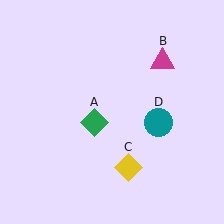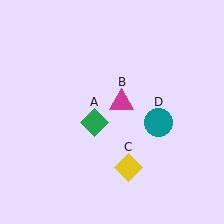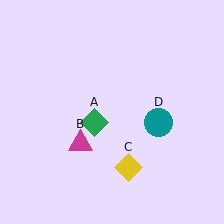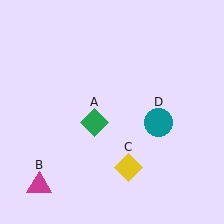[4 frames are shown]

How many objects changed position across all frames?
1 object changed position: magenta triangle (object B).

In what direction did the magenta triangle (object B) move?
The magenta triangle (object B) moved down and to the left.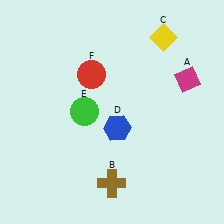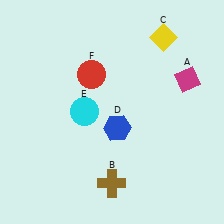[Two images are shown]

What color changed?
The circle (E) changed from green in Image 1 to cyan in Image 2.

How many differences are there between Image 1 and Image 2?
There is 1 difference between the two images.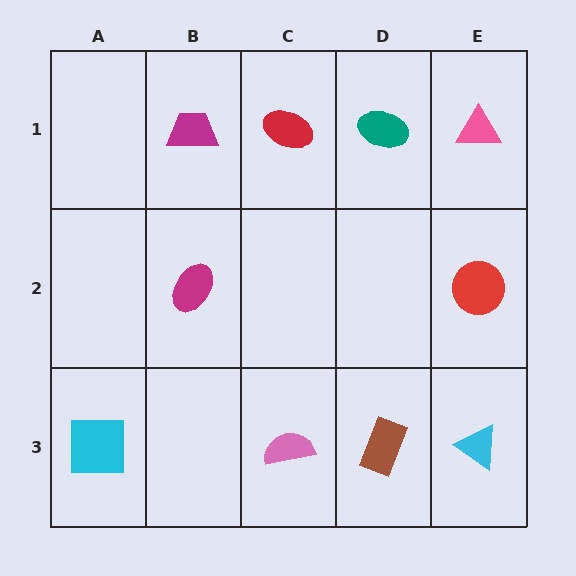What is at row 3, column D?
A brown rectangle.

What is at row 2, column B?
A magenta ellipse.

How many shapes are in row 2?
2 shapes.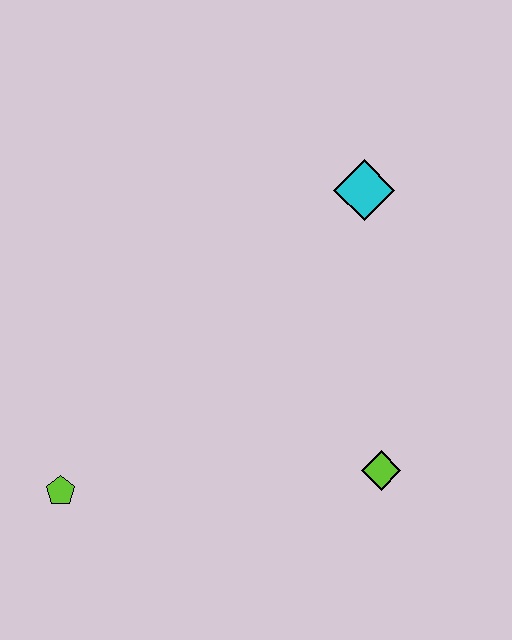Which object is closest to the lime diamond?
The cyan diamond is closest to the lime diamond.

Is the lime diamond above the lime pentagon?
Yes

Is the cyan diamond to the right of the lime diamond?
No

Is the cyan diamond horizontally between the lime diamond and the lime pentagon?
Yes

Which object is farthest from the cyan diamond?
The lime pentagon is farthest from the cyan diamond.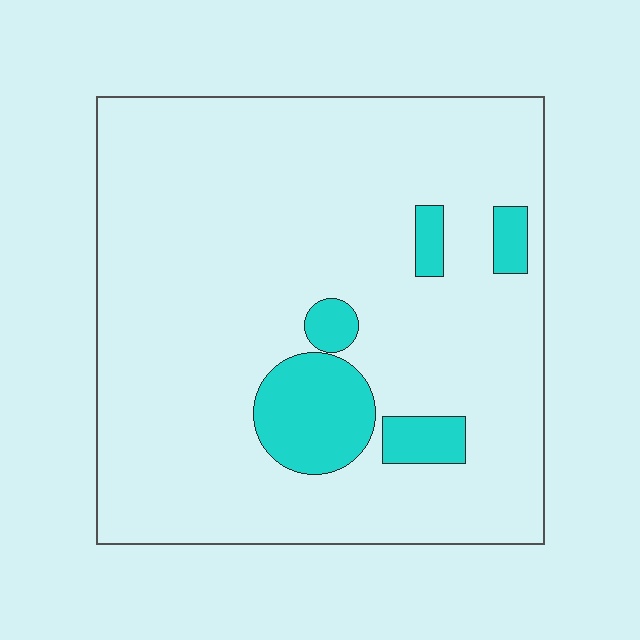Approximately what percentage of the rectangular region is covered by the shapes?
Approximately 10%.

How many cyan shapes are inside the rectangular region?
5.